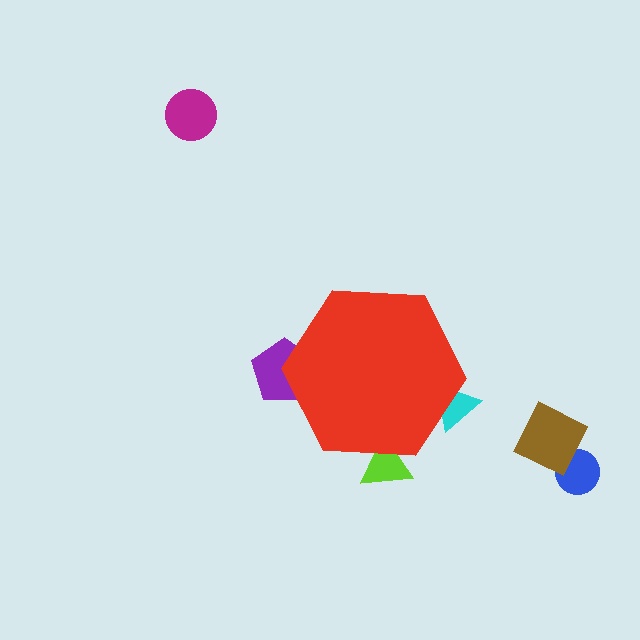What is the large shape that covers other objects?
A red hexagon.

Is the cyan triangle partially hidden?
Yes, the cyan triangle is partially hidden behind the red hexagon.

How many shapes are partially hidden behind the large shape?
3 shapes are partially hidden.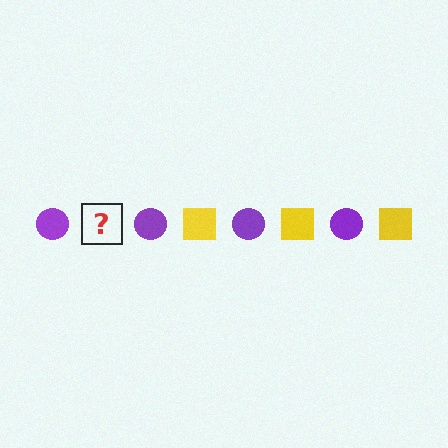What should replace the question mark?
The question mark should be replaced with a yellow square.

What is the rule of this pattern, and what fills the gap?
The rule is that the pattern alternates between purple circle and yellow square. The gap should be filled with a yellow square.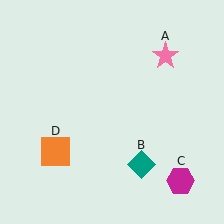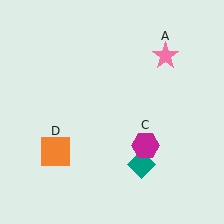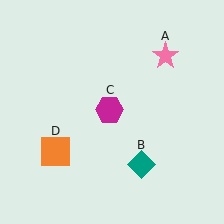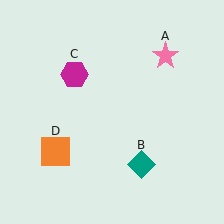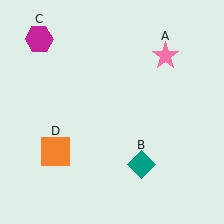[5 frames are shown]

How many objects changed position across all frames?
1 object changed position: magenta hexagon (object C).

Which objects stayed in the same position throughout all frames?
Pink star (object A) and teal diamond (object B) and orange square (object D) remained stationary.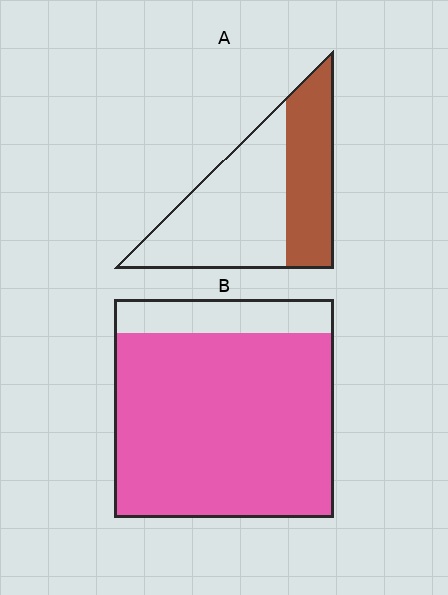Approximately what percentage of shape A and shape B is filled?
A is approximately 40% and B is approximately 85%.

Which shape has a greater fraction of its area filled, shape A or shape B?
Shape B.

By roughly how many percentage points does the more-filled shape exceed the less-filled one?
By roughly 45 percentage points (B over A).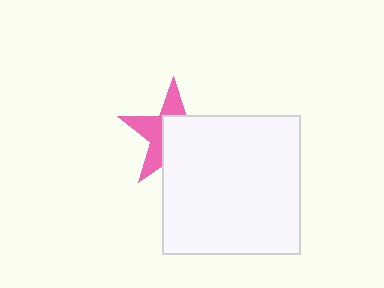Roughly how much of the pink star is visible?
A small part of it is visible (roughly 44%).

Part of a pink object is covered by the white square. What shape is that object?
It is a star.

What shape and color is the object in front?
The object in front is a white square.